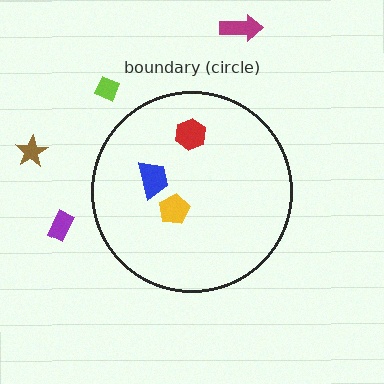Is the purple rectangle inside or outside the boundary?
Outside.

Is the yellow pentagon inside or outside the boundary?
Inside.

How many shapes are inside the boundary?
3 inside, 4 outside.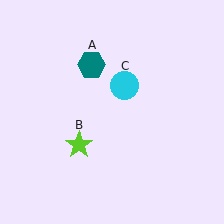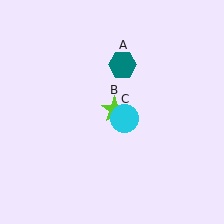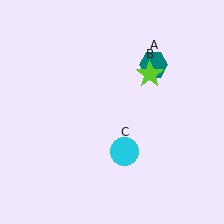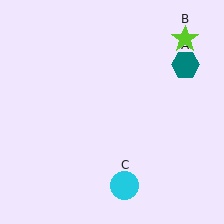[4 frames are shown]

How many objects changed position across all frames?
3 objects changed position: teal hexagon (object A), lime star (object B), cyan circle (object C).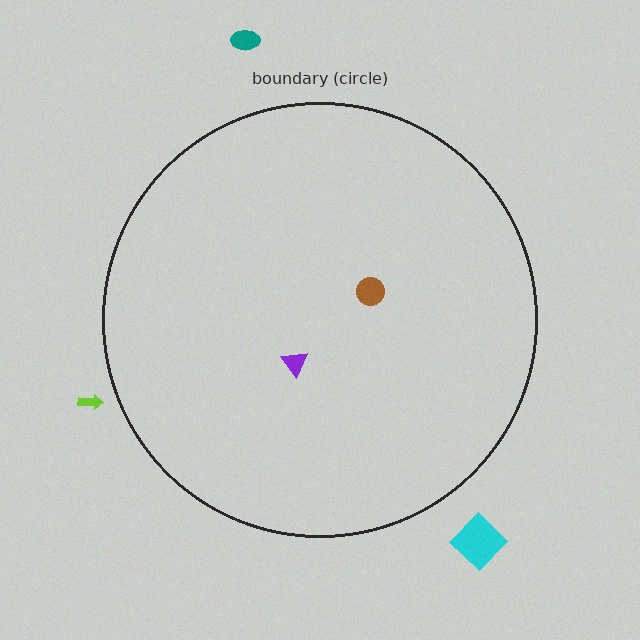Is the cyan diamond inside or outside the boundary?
Outside.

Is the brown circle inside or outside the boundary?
Inside.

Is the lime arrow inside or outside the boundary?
Outside.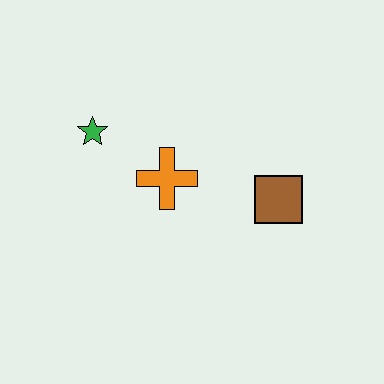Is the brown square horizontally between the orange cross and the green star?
No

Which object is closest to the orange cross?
The green star is closest to the orange cross.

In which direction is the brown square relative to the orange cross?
The brown square is to the right of the orange cross.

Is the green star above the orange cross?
Yes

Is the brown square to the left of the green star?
No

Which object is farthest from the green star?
The brown square is farthest from the green star.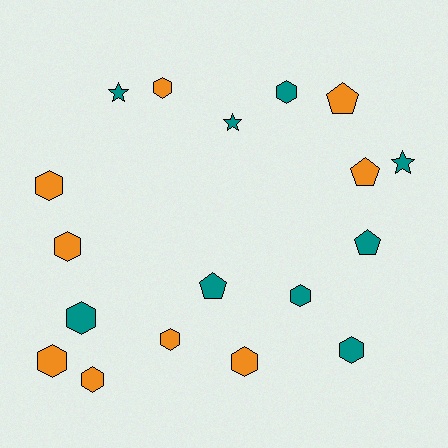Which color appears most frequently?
Teal, with 9 objects.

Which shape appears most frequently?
Hexagon, with 11 objects.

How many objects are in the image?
There are 18 objects.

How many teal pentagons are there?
There are 2 teal pentagons.